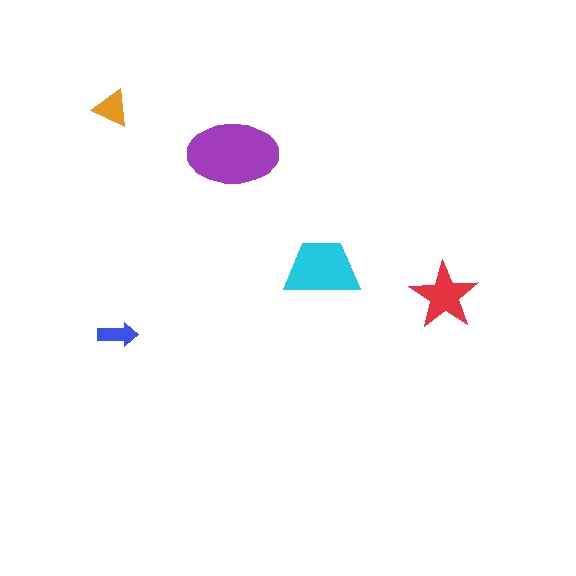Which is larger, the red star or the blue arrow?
The red star.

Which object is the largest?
The purple ellipse.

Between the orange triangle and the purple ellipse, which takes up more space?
The purple ellipse.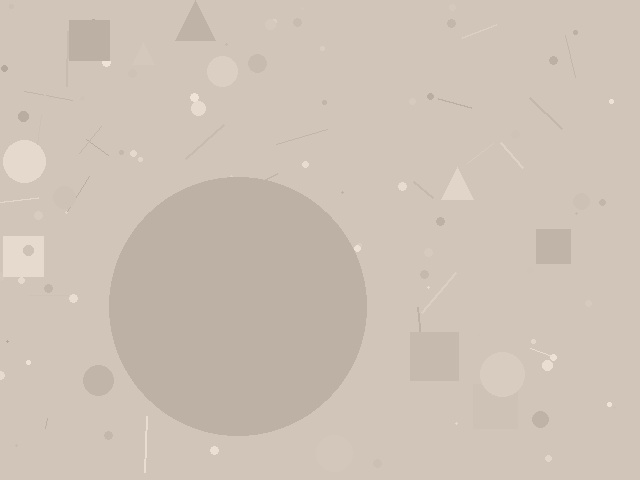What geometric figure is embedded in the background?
A circle is embedded in the background.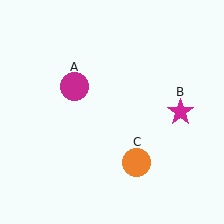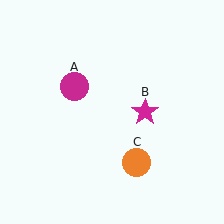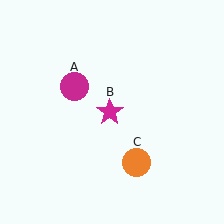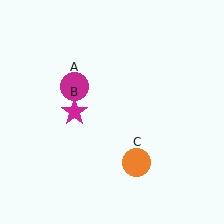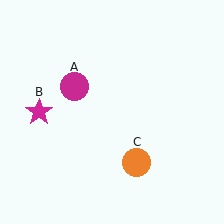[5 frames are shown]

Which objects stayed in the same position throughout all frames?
Magenta circle (object A) and orange circle (object C) remained stationary.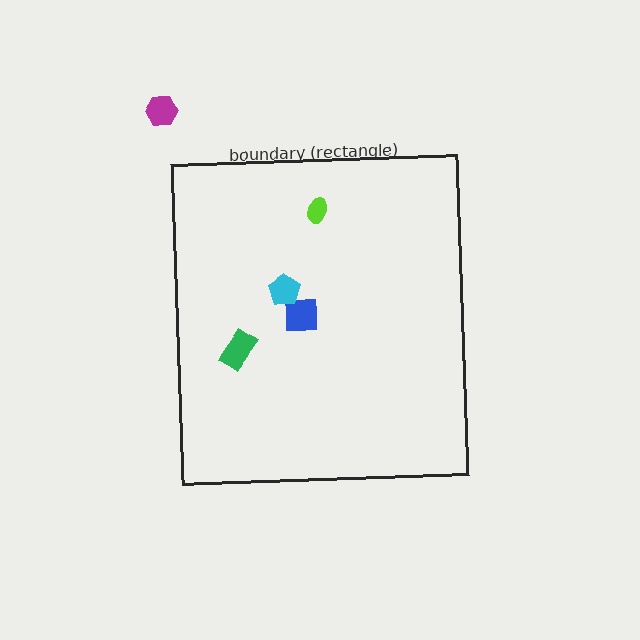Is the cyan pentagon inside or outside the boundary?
Inside.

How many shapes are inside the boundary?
4 inside, 1 outside.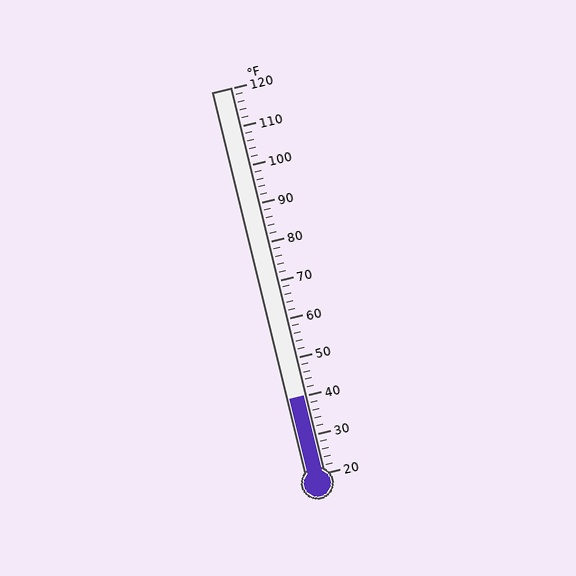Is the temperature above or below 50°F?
The temperature is below 50°F.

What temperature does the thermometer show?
The thermometer shows approximately 40°F.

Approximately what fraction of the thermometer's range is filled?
The thermometer is filled to approximately 20% of its range.